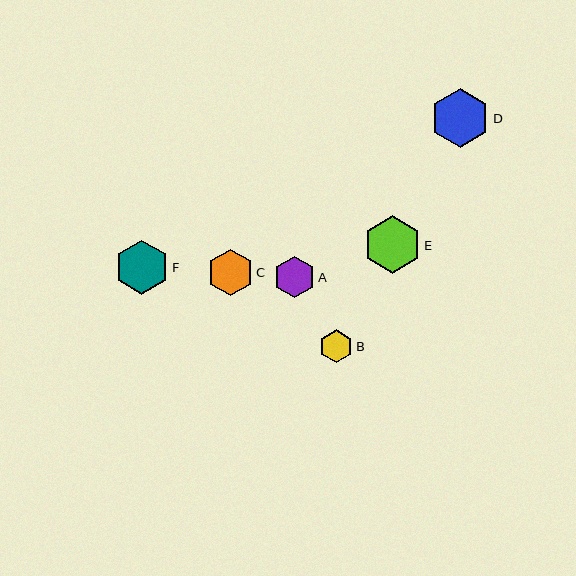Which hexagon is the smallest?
Hexagon B is the smallest with a size of approximately 33 pixels.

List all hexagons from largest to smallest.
From largest to smallest: D, E, F, C, A, B.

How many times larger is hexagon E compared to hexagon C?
Hexagon E is approximately 1.2 times the size of hexagon C.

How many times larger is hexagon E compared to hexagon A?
Hexagon E is approximately 1.4 times the size of hexagon A.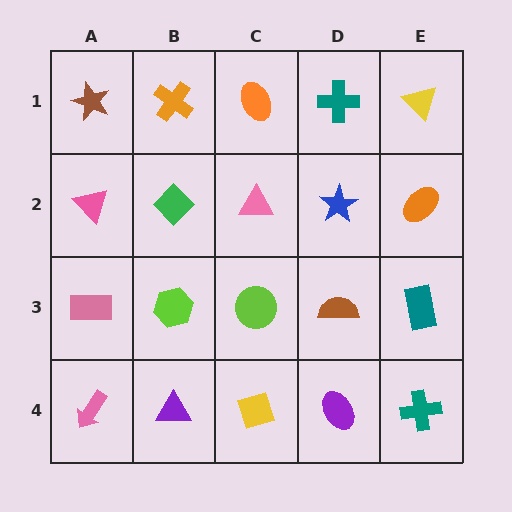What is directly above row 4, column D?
A brown semicircle.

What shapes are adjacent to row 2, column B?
An orange cross (row 1, column B), a lime hexagon (row 3, column B), a pink triangle (row 2, column A), a pink triangle (row 2, column C).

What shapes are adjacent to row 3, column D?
A blue star (row 2, column D), a purple ellipse (row 4, column D), a lime circle (row 3, column C), a teal rectangle (row 3, column E).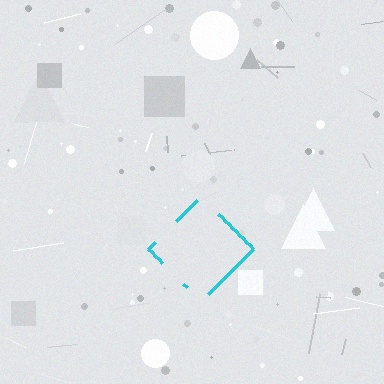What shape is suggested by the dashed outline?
The dashed outline suggests a diamond.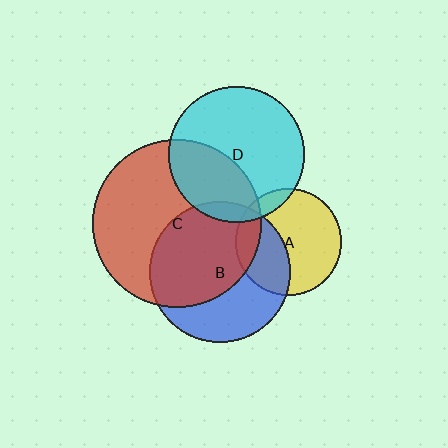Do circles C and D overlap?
Yes.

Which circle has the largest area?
Circle C (red).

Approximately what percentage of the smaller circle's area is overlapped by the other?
Approximately 35%.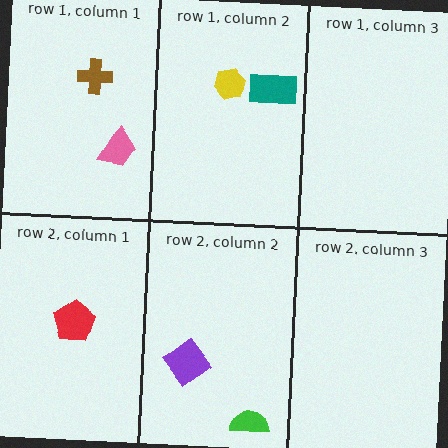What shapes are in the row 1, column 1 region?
The pink trapezoid, the brown cross.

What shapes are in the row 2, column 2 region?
The purple diamond, the green semicircle.